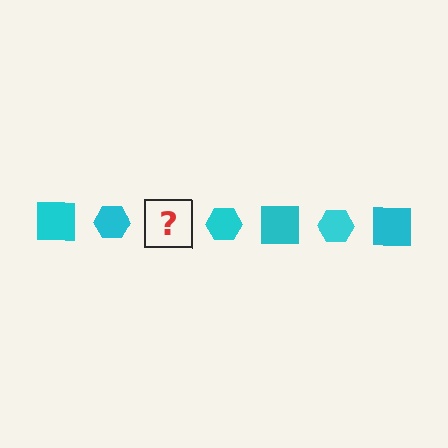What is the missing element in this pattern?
The missing element is a cyan square.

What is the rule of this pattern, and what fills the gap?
The rule is that the pattern cycles through square, hexagon shapes in cyan. The gap should be filled with a cyan square.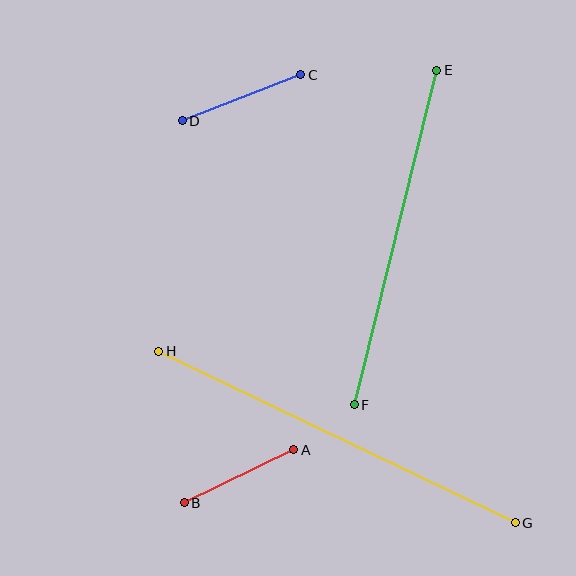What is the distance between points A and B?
The distance is approximately 122 pixels.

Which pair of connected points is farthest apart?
Points G and H are farthest apart.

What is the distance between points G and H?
The distance is approximately 396 pixels.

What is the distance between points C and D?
The distance is approximately 127 pixels.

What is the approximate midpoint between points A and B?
The midpoint is at approximately (239, 476) pixels.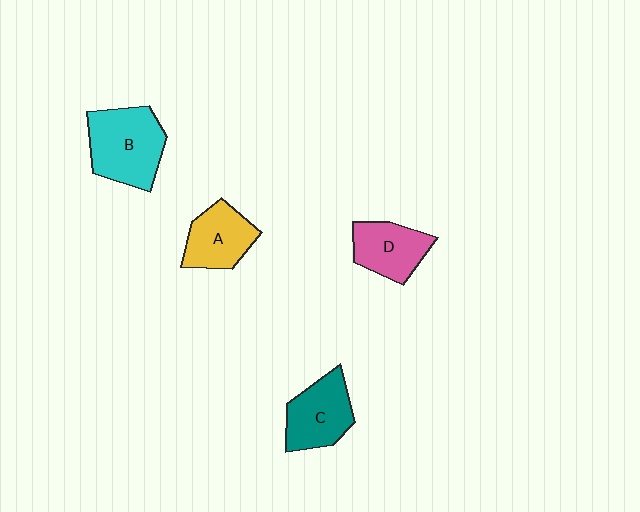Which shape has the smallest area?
Shape D (pink).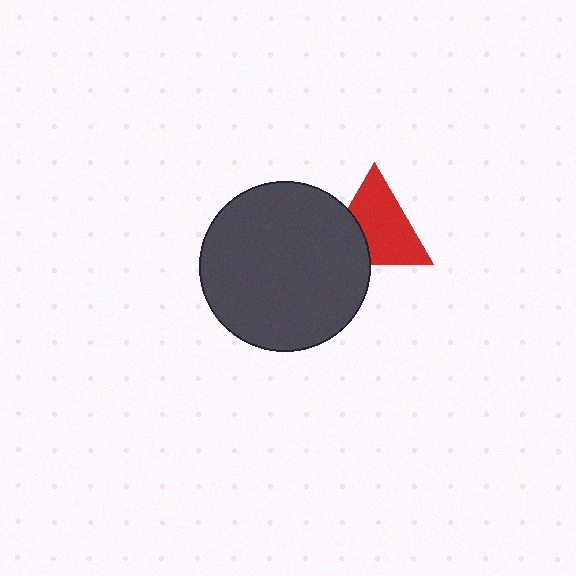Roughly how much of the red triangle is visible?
Most of it is visible (roughly 70%).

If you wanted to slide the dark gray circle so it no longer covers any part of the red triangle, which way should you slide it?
Slide it left — that is the most direct way to separate the two shapes.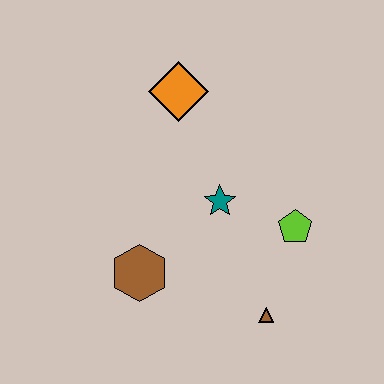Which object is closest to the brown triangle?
The lime pentagon is closest to the brown triangle.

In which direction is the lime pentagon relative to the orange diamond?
The lime pentagon is below the orange diamond.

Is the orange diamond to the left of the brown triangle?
Yes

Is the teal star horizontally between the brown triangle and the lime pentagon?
No